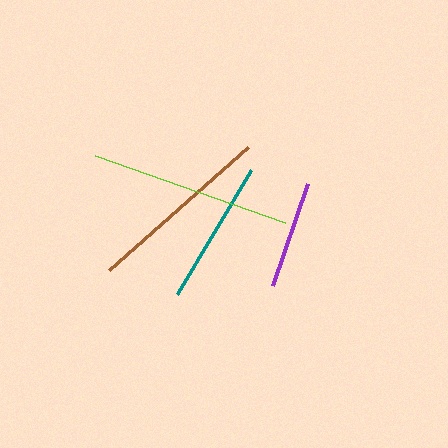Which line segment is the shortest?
The purple line is the shortest at approximately 108 pixels.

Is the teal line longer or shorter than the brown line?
The brown line is longer than the teal line.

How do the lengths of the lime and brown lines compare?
The lime and brown lines are approximately the same length.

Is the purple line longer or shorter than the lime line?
The lime line is longer than the purple line.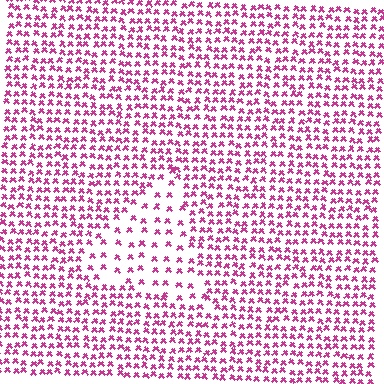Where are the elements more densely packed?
The elements are more densely packed outside the triangle boundary.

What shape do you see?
I see a triangle.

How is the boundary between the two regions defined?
The boundary is defined by a change in element density (approximately 2.1x ratio). All elements are the same color, size, and shape.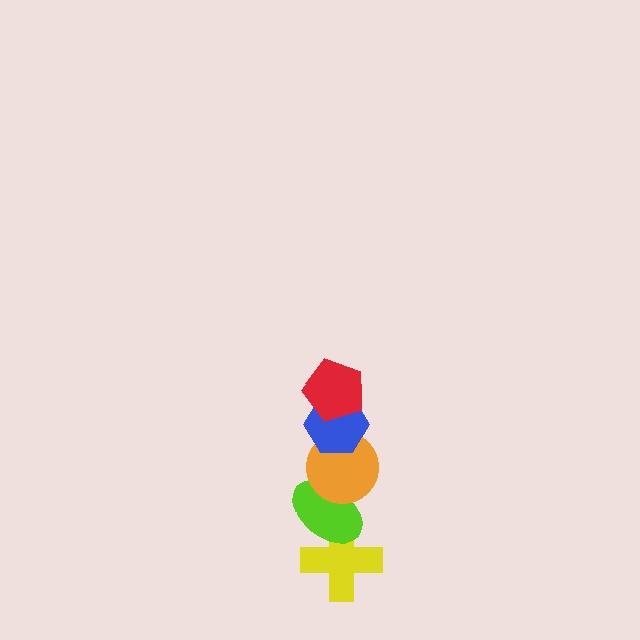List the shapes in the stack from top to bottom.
From top to bottom: the red pentagon, the blue hexagon, the orange circle, the lime ellipse, the yellow cross.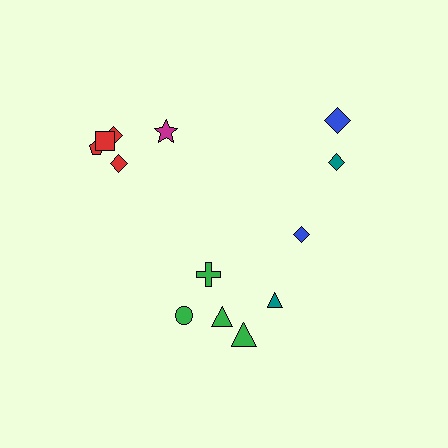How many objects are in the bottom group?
There are 5 objects.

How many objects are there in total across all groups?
There are 13 objects.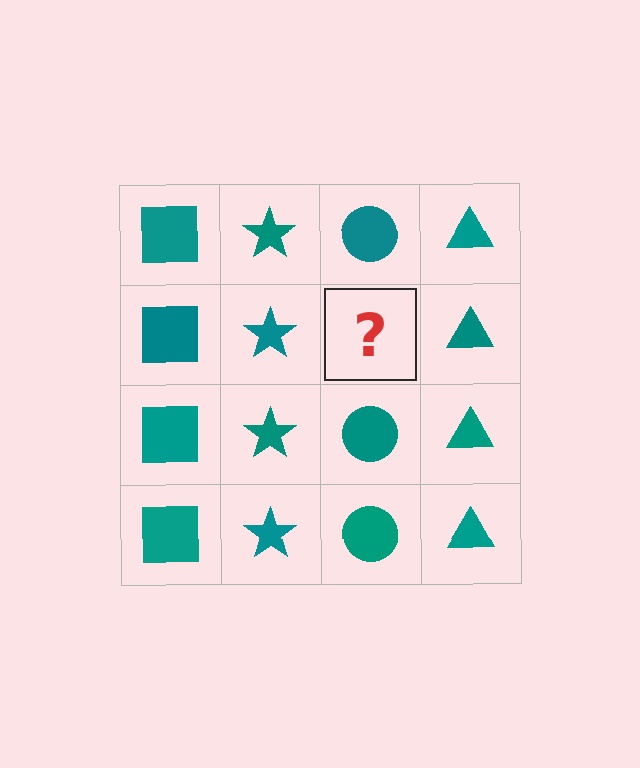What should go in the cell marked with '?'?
The missing cell should contain a teal circle.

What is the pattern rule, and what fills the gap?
The rule is that each column has a consistent shape. The gap should be filled with a teal circle.